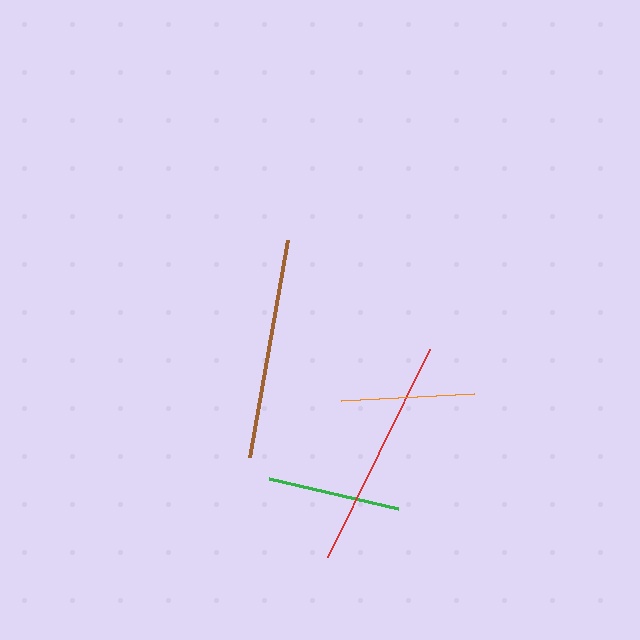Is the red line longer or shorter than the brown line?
The red line is longer than the brown line.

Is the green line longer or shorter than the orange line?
The orange line is longer than the green line.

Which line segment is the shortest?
The green line is the shortest at approximately 132 pixels.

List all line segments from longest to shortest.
From longest to shortest: red, brown, orange, green.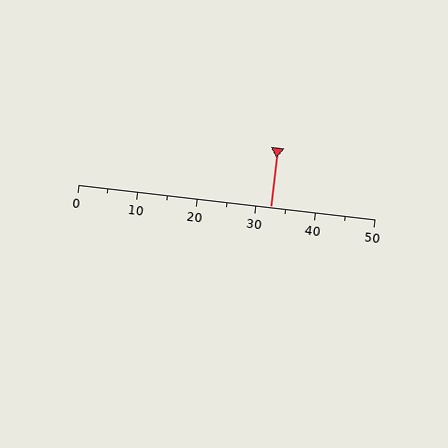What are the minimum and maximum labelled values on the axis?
The axis runs from 0 to 50.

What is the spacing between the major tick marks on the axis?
The major ticks are spaced 10 apart.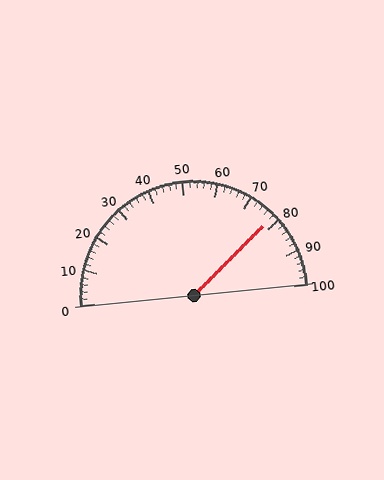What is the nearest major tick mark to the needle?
The nearest major tick mark is 80.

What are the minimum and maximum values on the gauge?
The gauge ranges from 0 to 100.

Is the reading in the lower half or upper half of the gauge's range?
The reading is in the upper half of the range (0 to 100).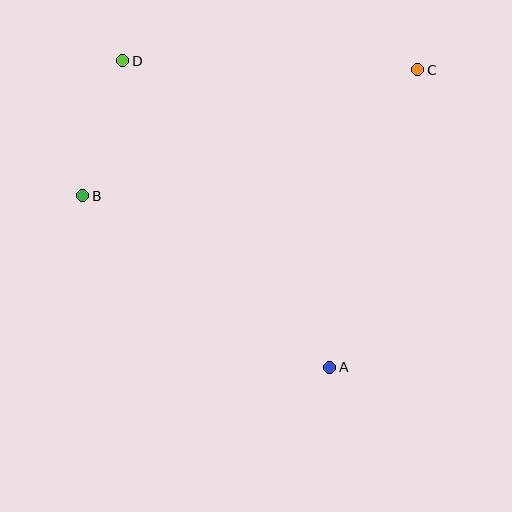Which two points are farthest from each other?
Points A and D are farthest from each other.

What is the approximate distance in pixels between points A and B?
The distance between A and B is approximately 301 pixels.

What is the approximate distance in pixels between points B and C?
The distance between B and C is approximately 358 pixels.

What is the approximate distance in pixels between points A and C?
The distance between A and C is approximately 310 pixels.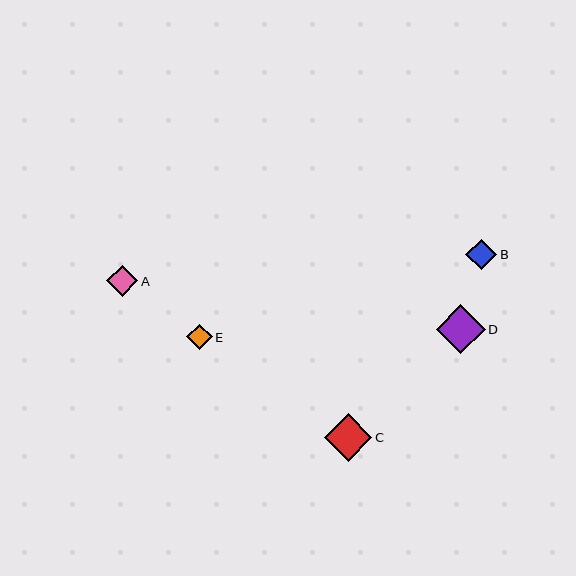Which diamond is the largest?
Diamond D is the largest with a size of approximately 49 pixels.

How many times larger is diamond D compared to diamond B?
Diamond D is approximately 1.6 times the size of diamond B.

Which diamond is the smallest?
Diamond E is the smallest with a size of approximately 25 pixels.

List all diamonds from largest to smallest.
From largest to smallest: D, C, A, B, E.